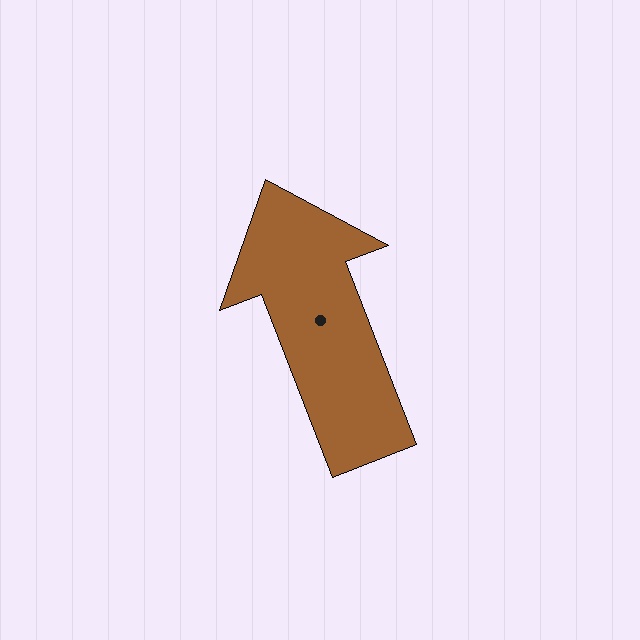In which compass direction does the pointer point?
North.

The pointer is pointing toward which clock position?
Roughly 11 o'clock.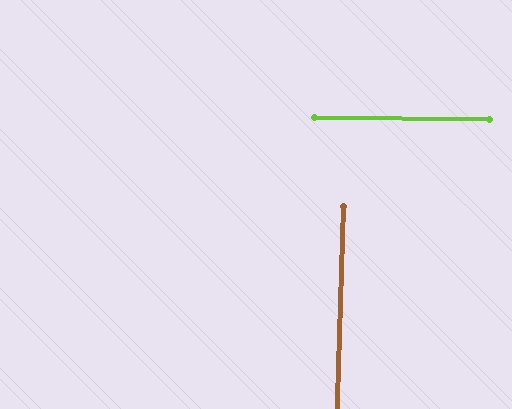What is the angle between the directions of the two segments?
Approximately 89 degrees.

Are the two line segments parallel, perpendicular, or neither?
Perpendicular — they meet at approximately 89°.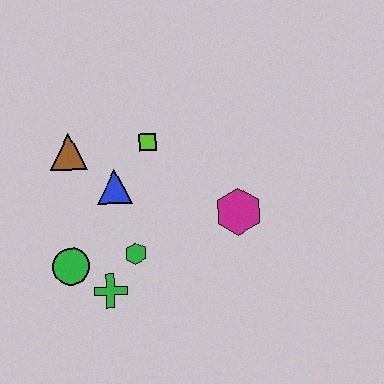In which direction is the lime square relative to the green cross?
The lime square is above the green cross.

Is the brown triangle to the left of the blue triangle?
Yes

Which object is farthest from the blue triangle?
The magenta hexagon is farthest from the blue triangle.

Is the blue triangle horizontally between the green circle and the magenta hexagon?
Yes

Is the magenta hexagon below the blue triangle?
Yes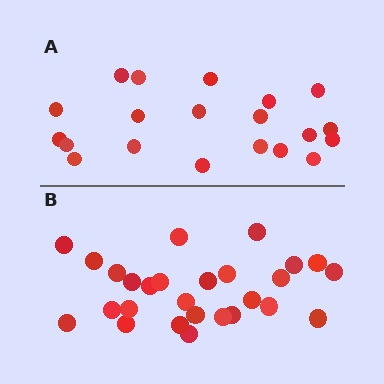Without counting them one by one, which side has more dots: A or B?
Region B (the bottom region) has more dots.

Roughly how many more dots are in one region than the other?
Region B has roughly 8 or so more dots than region A.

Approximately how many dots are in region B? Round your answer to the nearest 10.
About 30 dots. (The exact count is 27, which rounds to 30.)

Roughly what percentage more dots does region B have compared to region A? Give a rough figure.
About 35% more.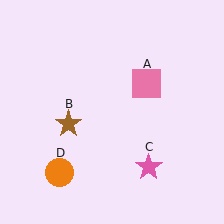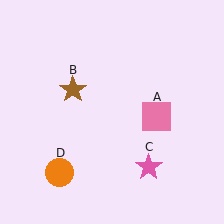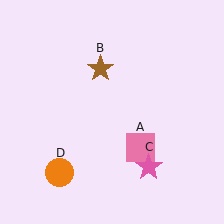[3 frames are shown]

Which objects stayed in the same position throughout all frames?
Pink star (object C) and orange circle (object D) remained stationary.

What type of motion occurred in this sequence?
The pink square (object A), brown star (object B) rotated clockwise around the center of the scene.